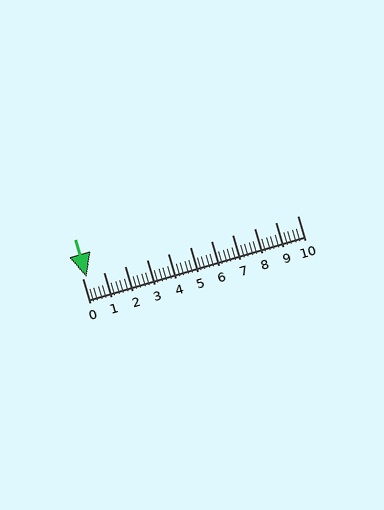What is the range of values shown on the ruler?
The ruler shows values from 0 to 10.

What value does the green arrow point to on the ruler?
The green arrow points to approximately 0.2.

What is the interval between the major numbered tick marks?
The major tick marks are spaced 1 units apart.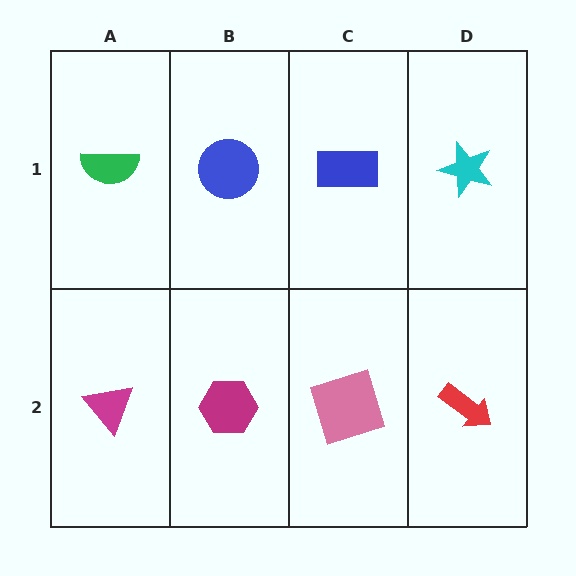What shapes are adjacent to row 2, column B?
A blue circle (row 1, column B), a magenta triangle (row 2, column A), a pink square (row 2, column C).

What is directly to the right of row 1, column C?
A cyan star.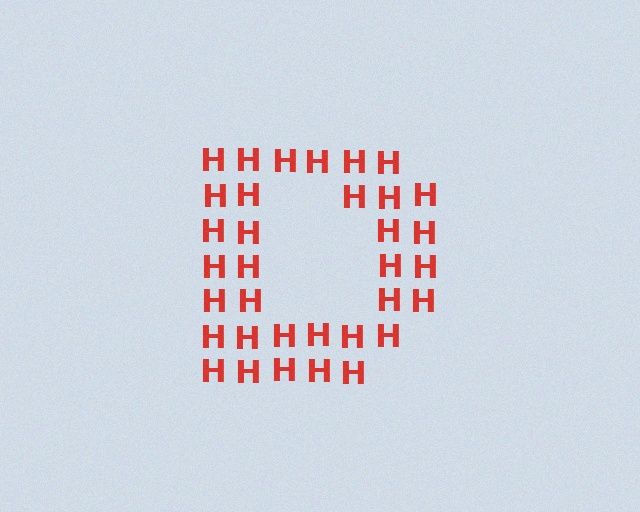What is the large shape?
The large shape is the letter D.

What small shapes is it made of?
It is made of small letter H's.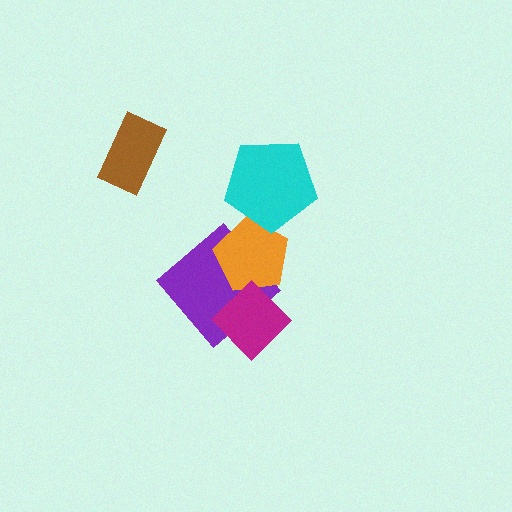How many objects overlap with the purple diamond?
2 objects overlap with the purple diamond.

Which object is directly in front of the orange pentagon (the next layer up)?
The cyan pentagon is directly in front of the orange pentagon.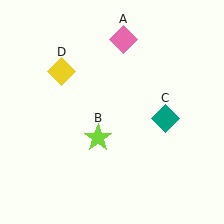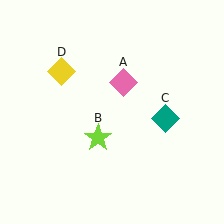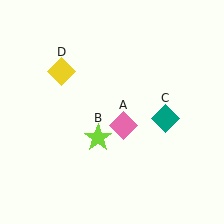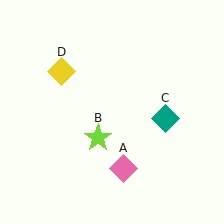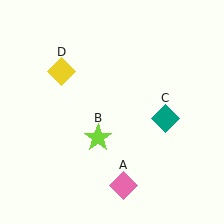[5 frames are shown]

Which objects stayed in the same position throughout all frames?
Lime star (object B) and teal diamond (object C) and yellow diamond (object D) remained stationary.